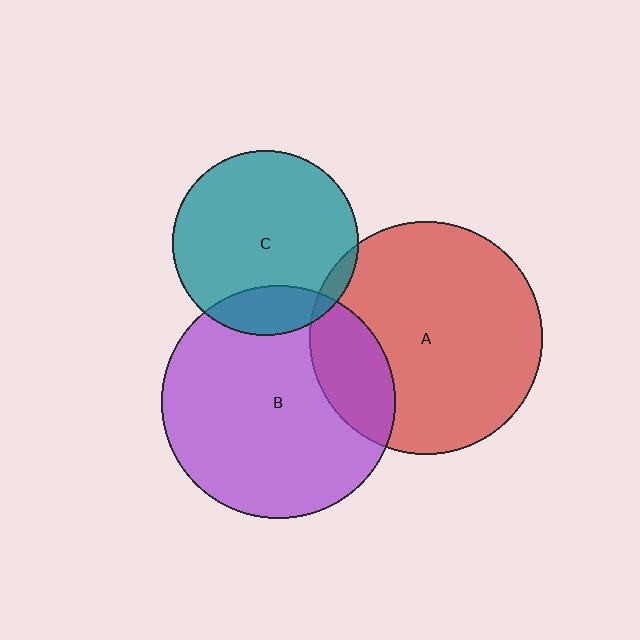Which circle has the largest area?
Circle B (purple).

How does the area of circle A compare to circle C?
Approximately 1.6 times.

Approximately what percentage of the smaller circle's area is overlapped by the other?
Approximately 15%.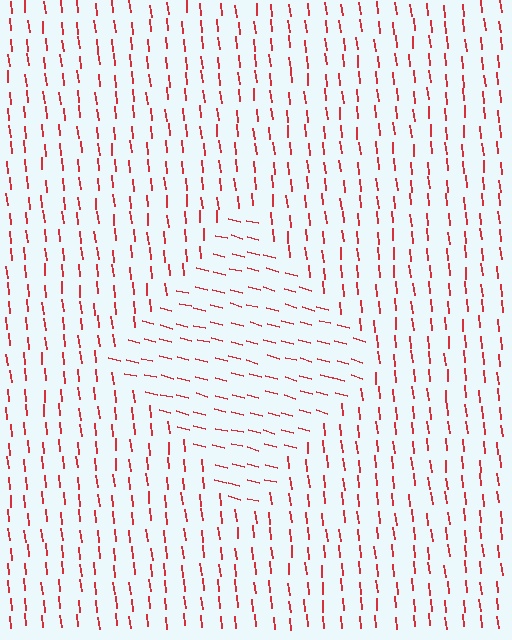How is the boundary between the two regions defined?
The boundary is defined purely by a change in line orientation (approximately 70 degrees difference). All lines are the same color and thickness.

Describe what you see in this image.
The image is filled with small red line segments. A diamond region in the image has lines oriented differently from the surrounding lines, creating a visible texture boundary.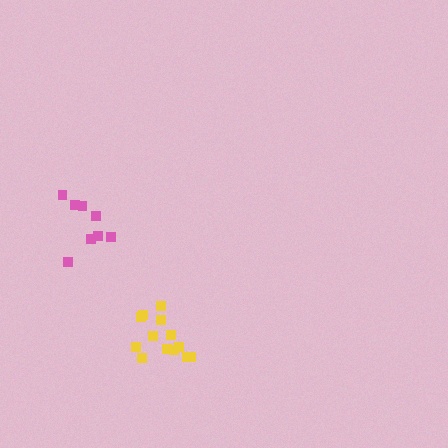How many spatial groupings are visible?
There are 2 spatial groupings.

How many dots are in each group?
Group 1: 8 dots, Group 2: 14 dots (22 total).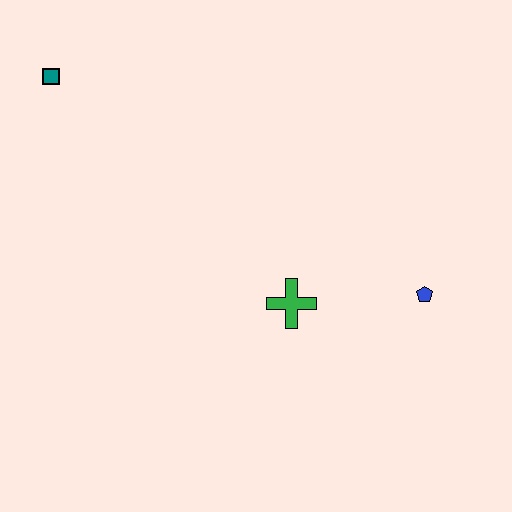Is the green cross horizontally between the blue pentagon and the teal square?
Yes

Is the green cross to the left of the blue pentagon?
Yes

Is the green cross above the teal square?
No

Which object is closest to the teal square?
The green cross is closest to the teal square.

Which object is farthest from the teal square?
The blue pentagon is farthest from the teal square.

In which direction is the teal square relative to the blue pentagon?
The teal square is to the left of the blue pentagon.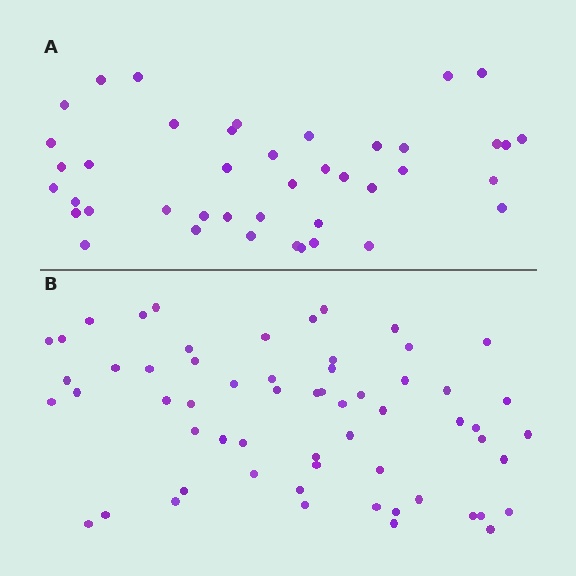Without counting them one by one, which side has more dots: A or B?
Region B (the bottom region) has more dots.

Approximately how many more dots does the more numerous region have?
Region B has approximately 20 more dots than region A.